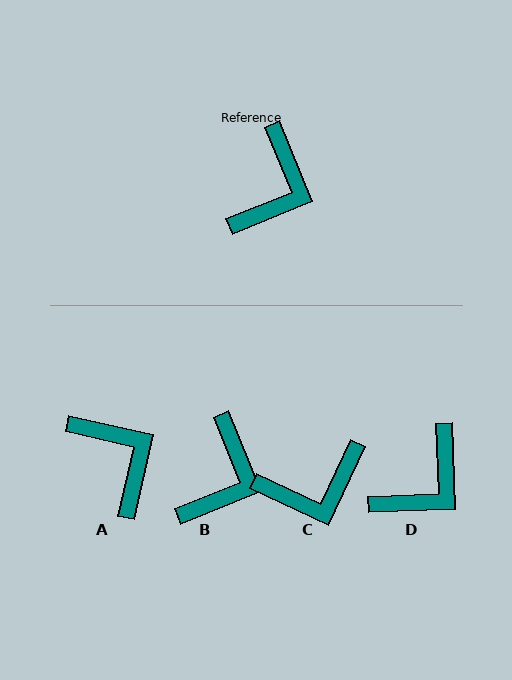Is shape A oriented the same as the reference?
No, it is off by about 55 degrees.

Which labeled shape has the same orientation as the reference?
B.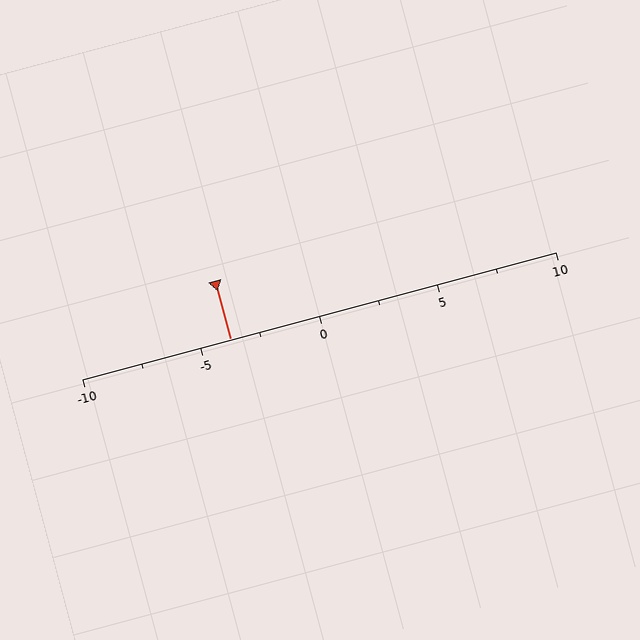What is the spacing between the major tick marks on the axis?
The major ticks are spaced 5 apart.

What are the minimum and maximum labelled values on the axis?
The axis runs from -10 to 10.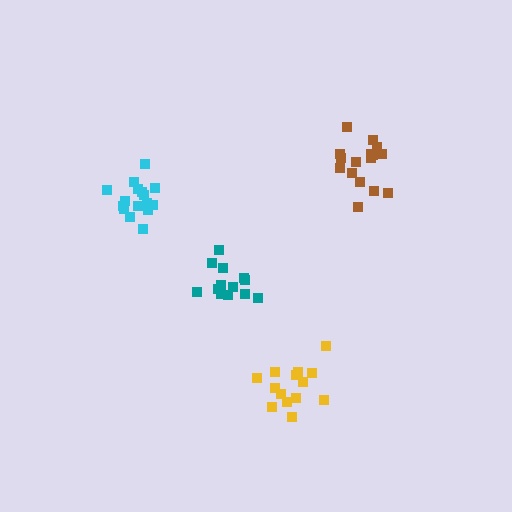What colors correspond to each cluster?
The clusters are colored: brown, teal, cyan, yellow.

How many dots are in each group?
Group 1: 17 dots, Group 2: 14 dots, Group 3: 16 dots, Group 4: 14 dots (61 total).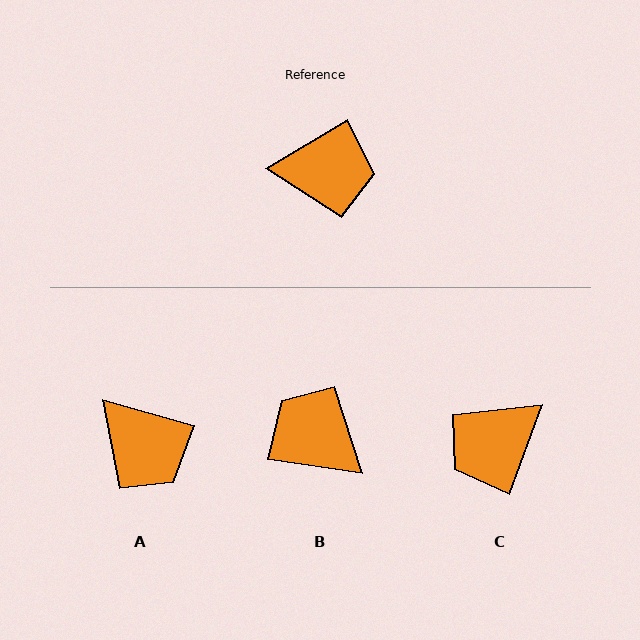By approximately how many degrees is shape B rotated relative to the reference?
Approximately 141 degrees counter-clockwise.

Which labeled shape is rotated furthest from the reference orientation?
C, about 141 degrees away.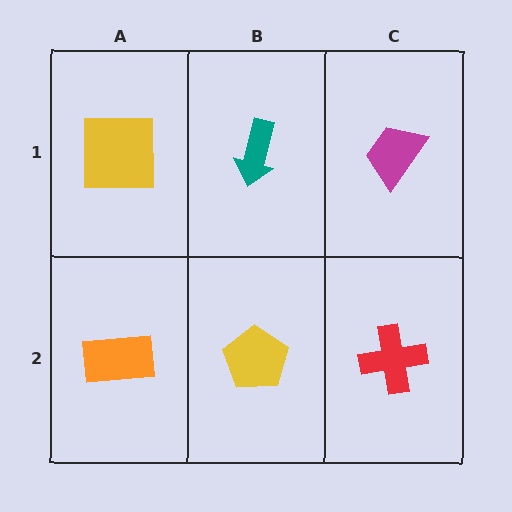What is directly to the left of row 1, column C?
A teal arrow.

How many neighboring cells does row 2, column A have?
2.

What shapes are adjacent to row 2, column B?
A teal arrow (row 1, column B), an orange rectangle (row 2, column A), a red cross (row 2, column C).